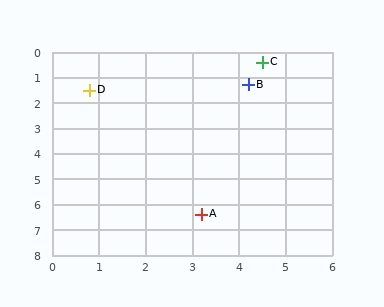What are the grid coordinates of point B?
Point B is at approximately (4.2, 1.3).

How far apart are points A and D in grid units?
Points A and D are about 5.5 grid units apart.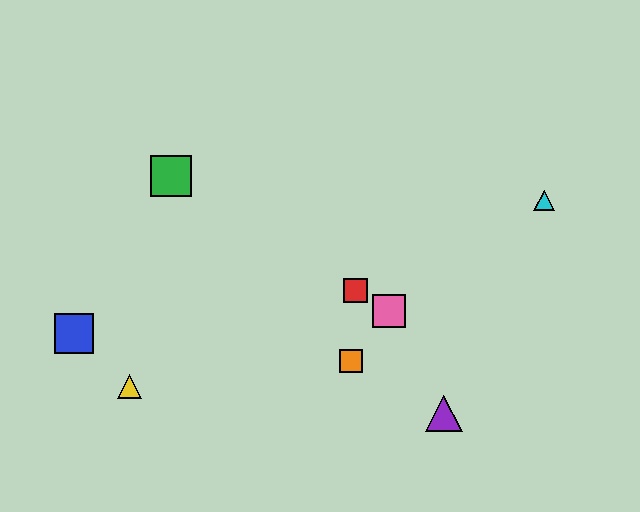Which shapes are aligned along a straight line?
The red square, the green square, the pink square are aligned along a straight line.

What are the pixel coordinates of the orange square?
The orange square is at (351, 361).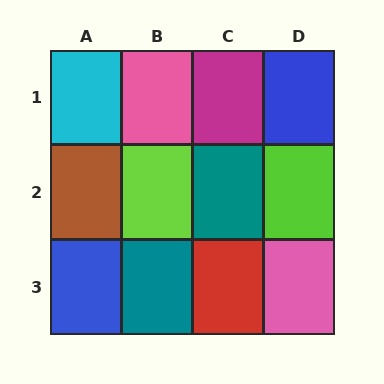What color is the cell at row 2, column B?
Lime.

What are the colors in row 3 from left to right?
Blue, teal, red, pink.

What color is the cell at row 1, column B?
Pink.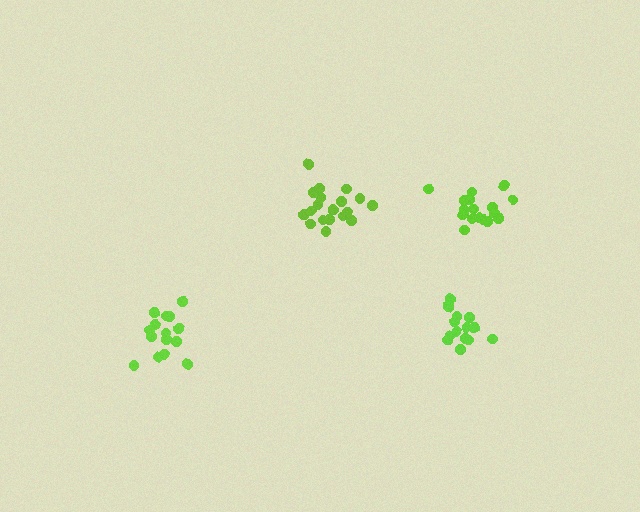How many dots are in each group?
Group 1: 17 dots, Group 2: 15 dots, Group 3: 15 dots, Group 4: 19 dots (66 total).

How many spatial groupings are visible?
There are 4 spatial groupings.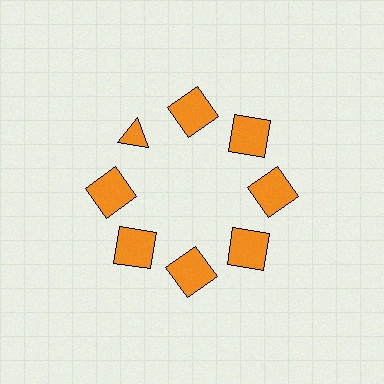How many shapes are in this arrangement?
There are 8 shapes arranged in a ring pattern.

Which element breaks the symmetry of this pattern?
The orange triangle at roughly the 10 o'clock position breaks the symmetry. All other shapes are orange squares.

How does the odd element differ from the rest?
It has a different shape: triangle instead of square.